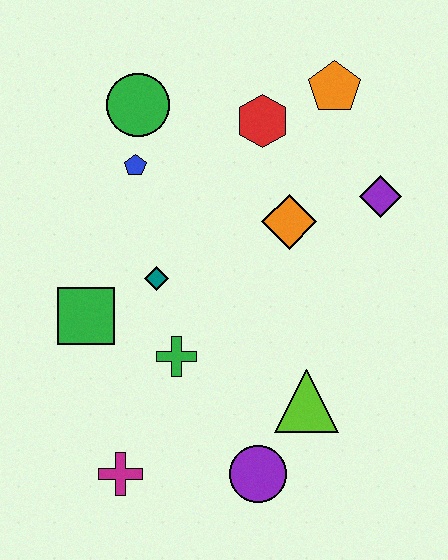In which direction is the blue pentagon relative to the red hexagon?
The blue pentagon is to the left of the red hexagon.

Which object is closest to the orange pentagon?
The red hexagon is closest to the orange pentagon.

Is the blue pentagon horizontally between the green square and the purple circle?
Yes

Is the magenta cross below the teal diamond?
Yes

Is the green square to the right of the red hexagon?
No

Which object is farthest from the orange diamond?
The magenta cross is farthest from the orange diamond.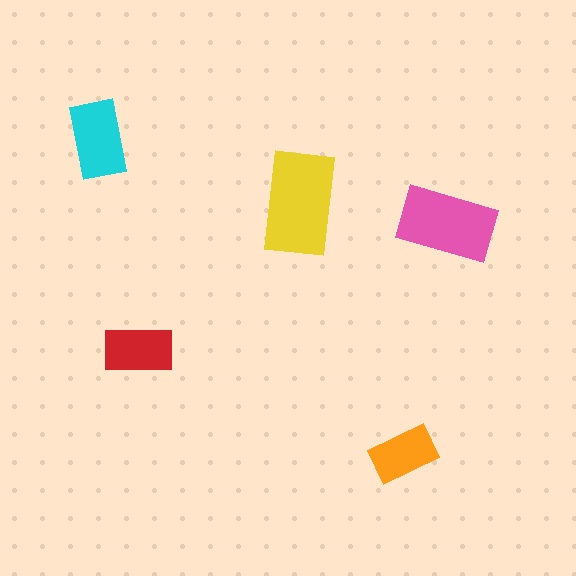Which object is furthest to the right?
The pink rectangle is rightmost.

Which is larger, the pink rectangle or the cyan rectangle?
The pink one.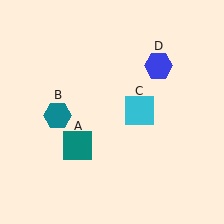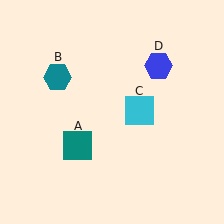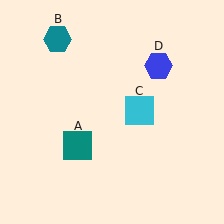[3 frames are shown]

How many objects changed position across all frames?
1 object changed position: teal hexagon (object B).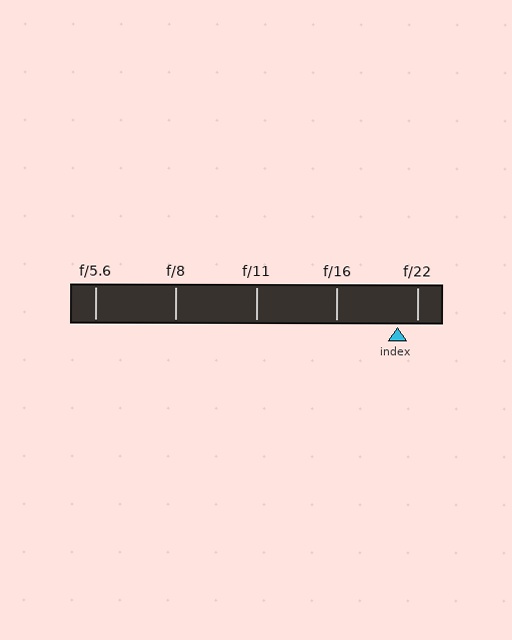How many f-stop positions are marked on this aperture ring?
There are 5 f-stop positions marked.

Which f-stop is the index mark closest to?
The index mark is closest to f/22.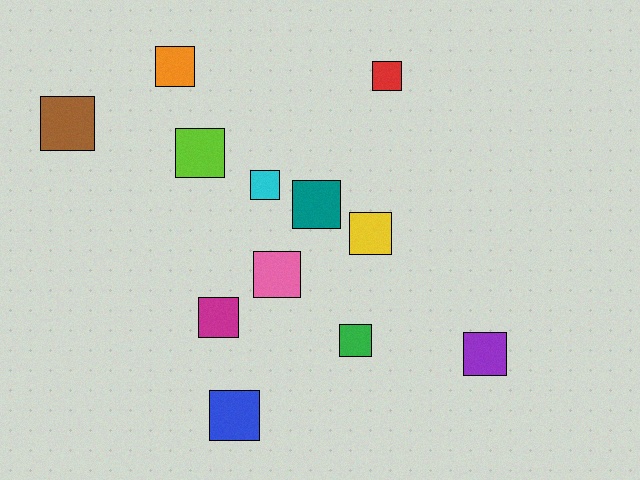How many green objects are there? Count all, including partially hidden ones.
There is 1 green object.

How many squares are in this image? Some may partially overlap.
There are 12 squares.